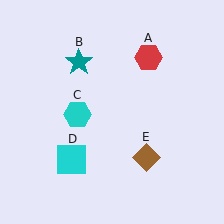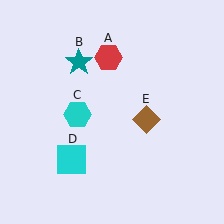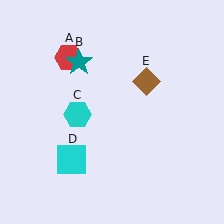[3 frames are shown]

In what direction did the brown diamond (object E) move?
The brown diamond (object E) moved up.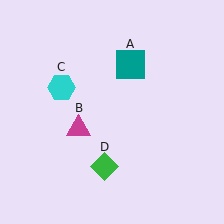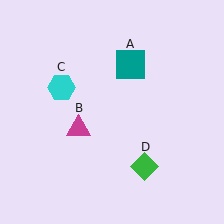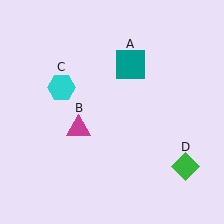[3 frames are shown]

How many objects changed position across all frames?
1 object changed position: green diamond (object D).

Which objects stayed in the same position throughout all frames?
Teal square (object A) and magenta triangle (object B) and cyan hexagon (object C) remained stationary.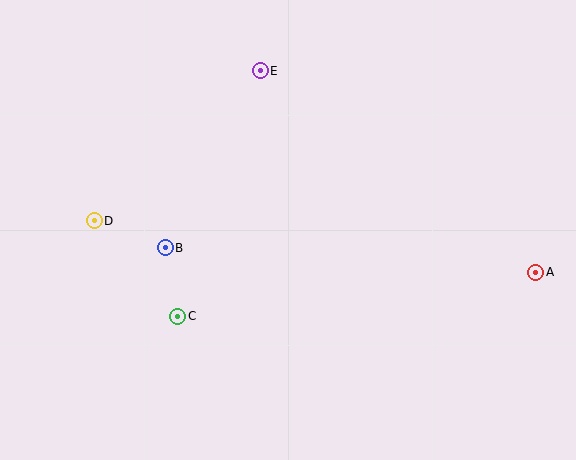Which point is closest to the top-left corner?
Point D is closest to the top-left corner.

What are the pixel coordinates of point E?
Point E is at (260, 71).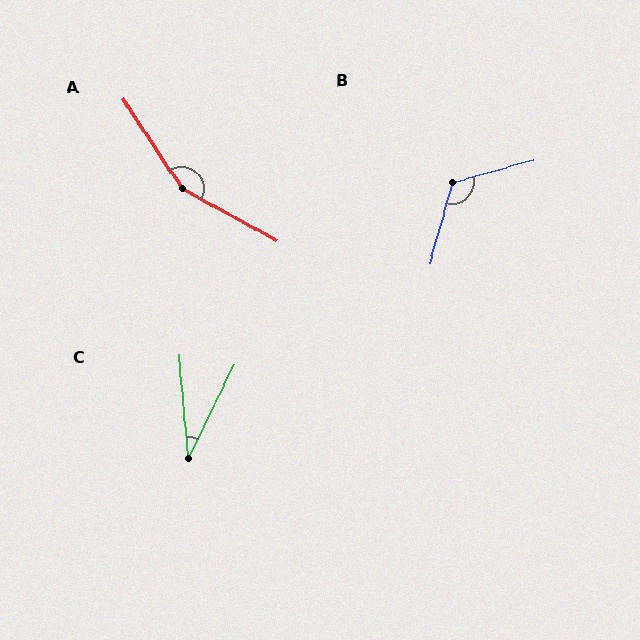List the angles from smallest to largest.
C (31°), B (121°), A (152°).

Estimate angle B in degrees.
Approximately 121 degrees.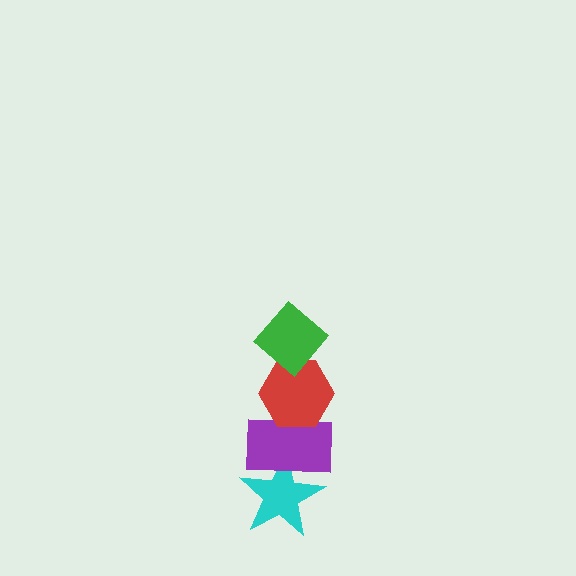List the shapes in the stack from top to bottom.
From top to bottom: the green diamond, the red hexagon, the purple rectangle, the cyan star.